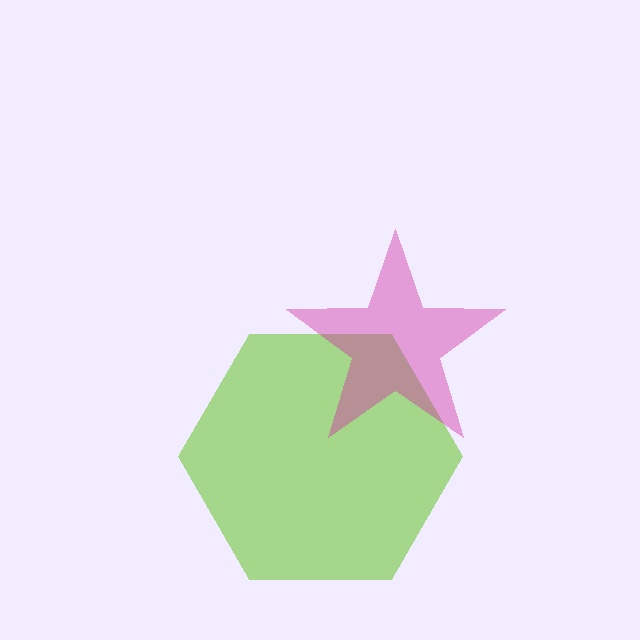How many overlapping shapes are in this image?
There are 2 overlapping shapes in the image.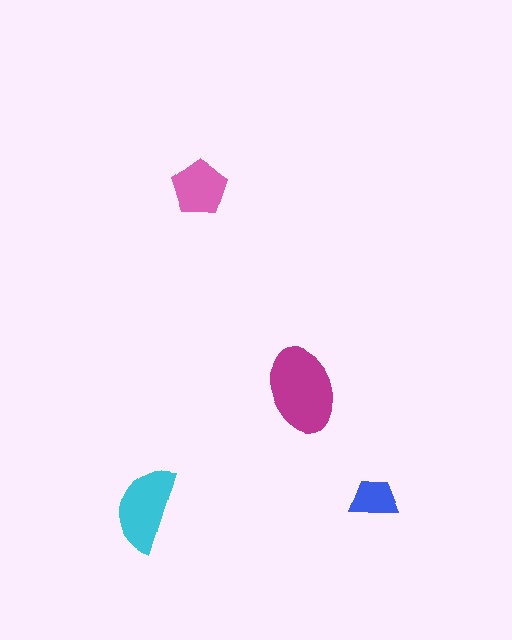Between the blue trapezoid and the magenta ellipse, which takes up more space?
The magenta ellipse.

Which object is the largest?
The magenta ellipse.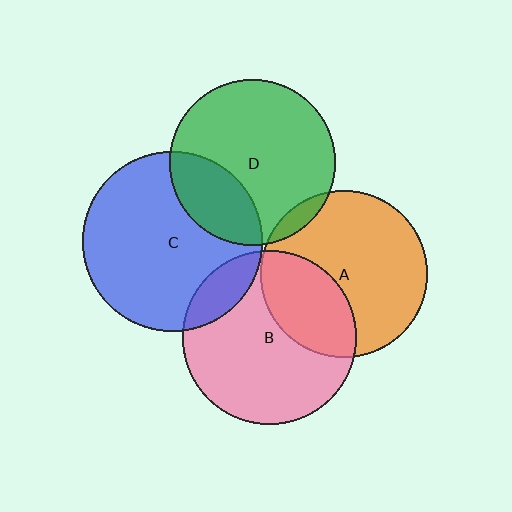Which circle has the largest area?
Circle C (blue).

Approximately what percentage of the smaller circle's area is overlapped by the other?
Approximately 5%.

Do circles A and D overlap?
Yes.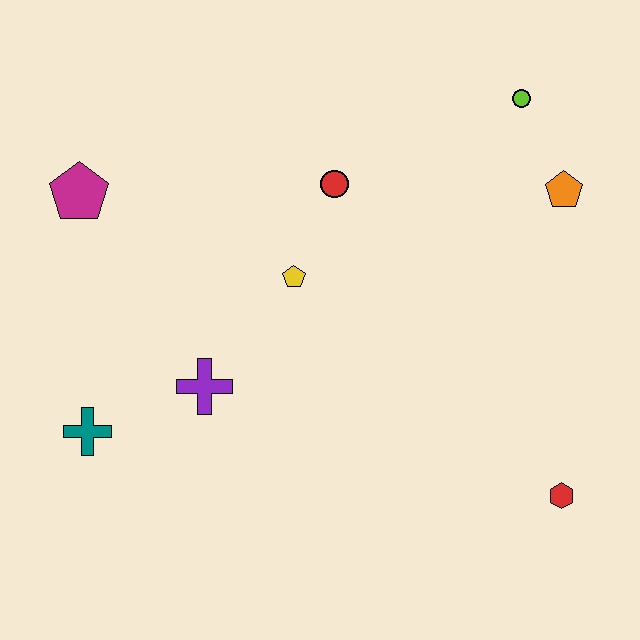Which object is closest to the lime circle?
The orange pentagon is closest to the lime circle.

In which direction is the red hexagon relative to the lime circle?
The red hexagon is below the lime circle.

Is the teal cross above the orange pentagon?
No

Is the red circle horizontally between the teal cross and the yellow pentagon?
No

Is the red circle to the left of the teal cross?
No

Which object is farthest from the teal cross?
The lime circle is farthest from the teal cross.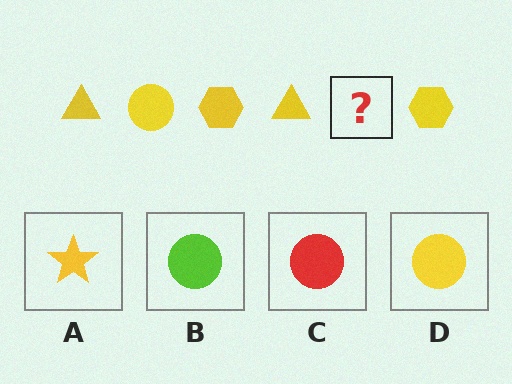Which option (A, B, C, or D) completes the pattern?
D.